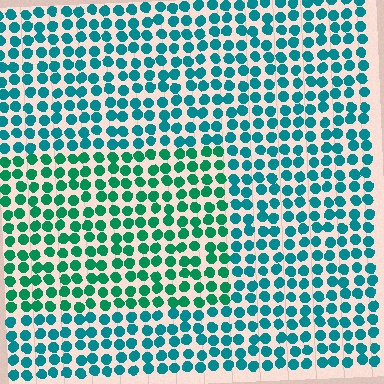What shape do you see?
I see a rectangle.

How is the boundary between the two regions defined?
The boundary is defined purely by a slight shift in hue (about 28 degrees). Spacing, size, and orientation are identical on both sides.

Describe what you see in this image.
The image is filled with small teal elements in a uniform arrangement. A rectangle-shaped region is visible where the elements are tinted to a slightly different hue, forming a subtle color boundary.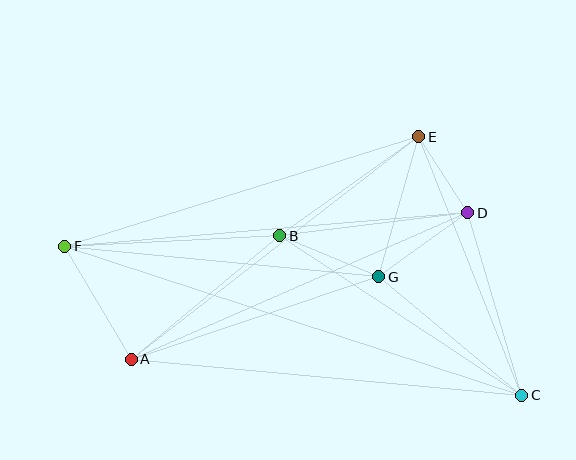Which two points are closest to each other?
Points D and E are closest to each other.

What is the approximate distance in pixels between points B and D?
The distance between B and D is approximately 189 pixels.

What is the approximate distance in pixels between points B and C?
The distance between B and C is approximately 290 pixels.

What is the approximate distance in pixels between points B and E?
The distance between B and E is approximately 170 pixels.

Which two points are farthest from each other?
Points C and F are farthest from each other.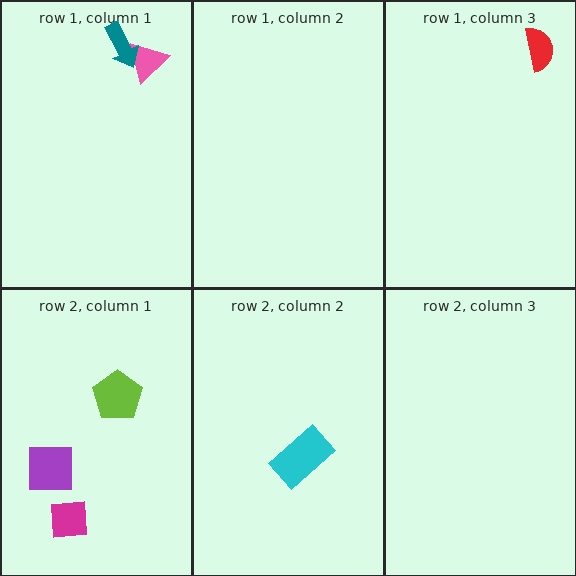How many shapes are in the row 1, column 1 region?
2.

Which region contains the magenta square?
The row 2, column 1 region.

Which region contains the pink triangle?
The row 1, column 1 region.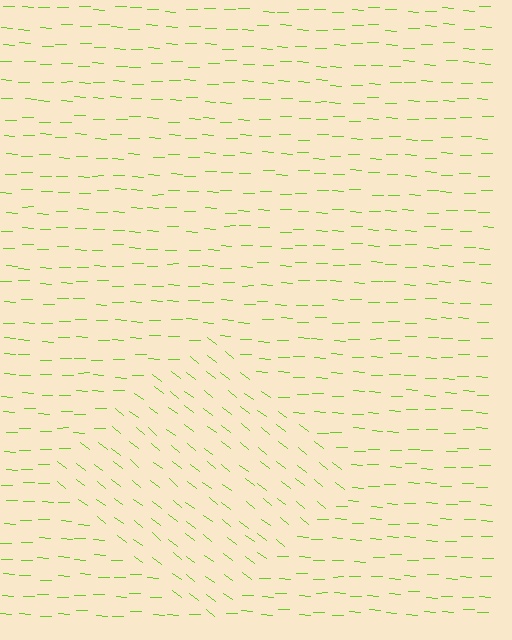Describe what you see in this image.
The image is filled with small lime line segments. A diamond region in the image has lines oriented differently from the surrounding lines, creating a visible texture boundary.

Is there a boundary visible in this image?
Yes, there is a texture boundary formed by a change in line orientation.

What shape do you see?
I see a diamond.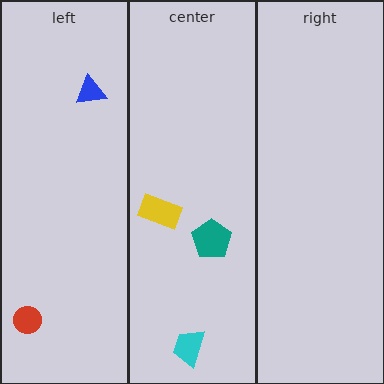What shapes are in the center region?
The teal pentagon, the yellow rectangle, the cyan trapezoid.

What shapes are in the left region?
The blue triangle, the red circle.